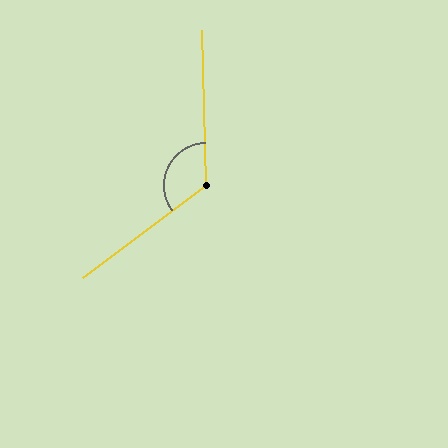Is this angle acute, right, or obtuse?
It is obtuse.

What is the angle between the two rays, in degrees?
Approximately 126 degrees.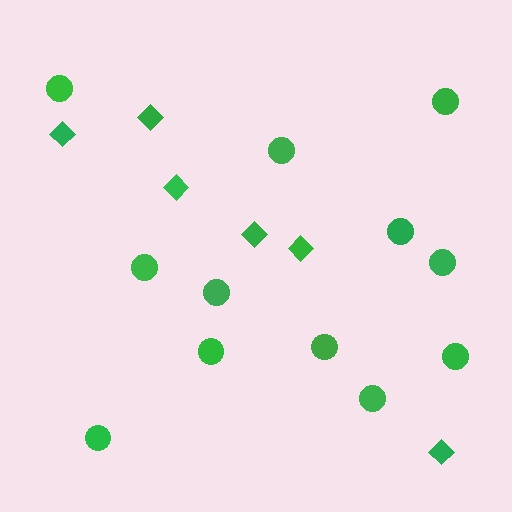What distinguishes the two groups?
There are 2 groups: one group of circles (12) and one group of diamonds (6).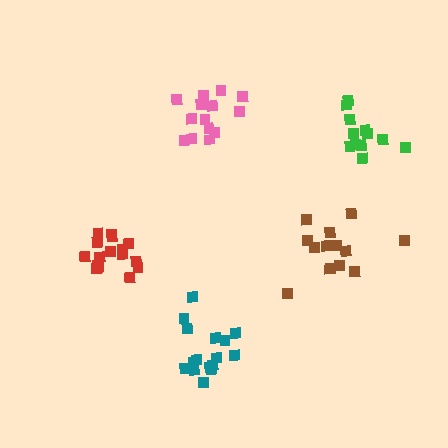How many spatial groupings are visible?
There are 5 spatial groupings.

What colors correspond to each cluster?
The clusters are colored: brown, green, pink, red, teal.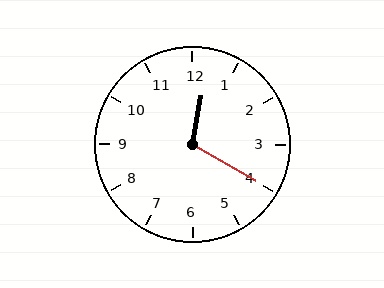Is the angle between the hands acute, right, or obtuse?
It is obtuse.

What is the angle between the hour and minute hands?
Approximately 110 degrees.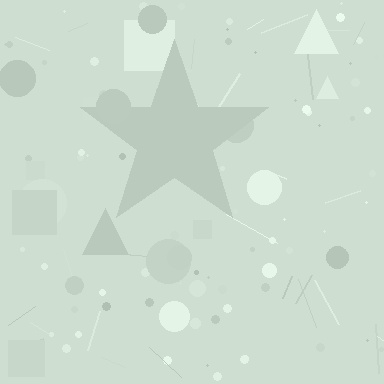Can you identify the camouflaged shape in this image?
The camouflaged shape is a star.